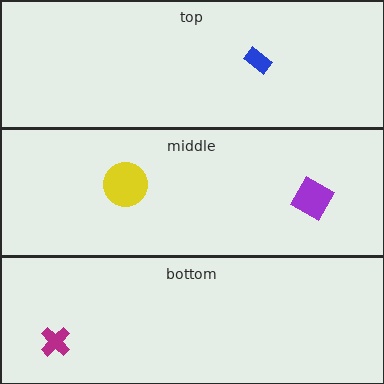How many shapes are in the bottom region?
1.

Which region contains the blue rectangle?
The top region.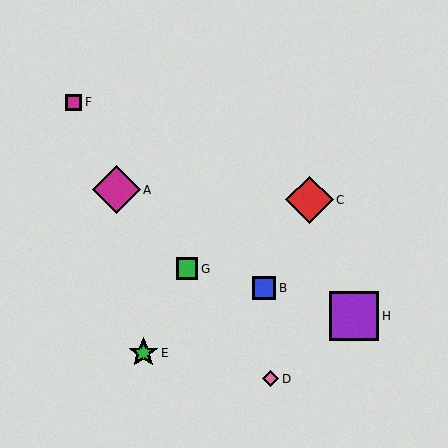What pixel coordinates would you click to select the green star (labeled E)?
Click at (143, 353) to select the green star E.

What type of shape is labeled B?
Shape B is a blue square.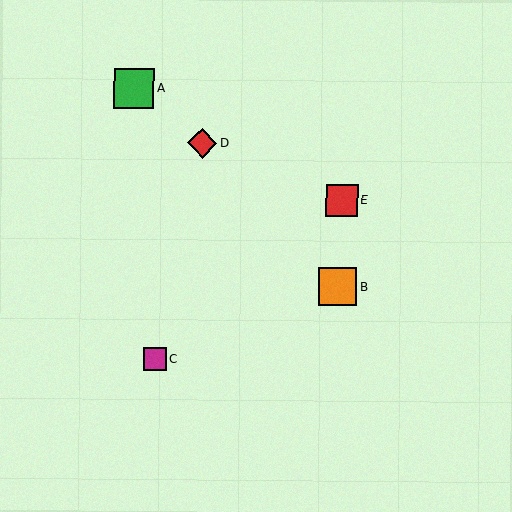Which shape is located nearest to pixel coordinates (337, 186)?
The red square (labeled E) at (342, 200) is nearest to that location.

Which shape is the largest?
The green square (labeled A) is the largest.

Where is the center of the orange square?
The center of the orange square is at (337, 286).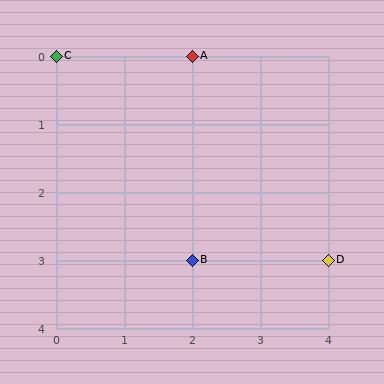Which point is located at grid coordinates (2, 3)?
Point B is at (2, 3).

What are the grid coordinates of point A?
Point A is at grid coordinates (2, 0).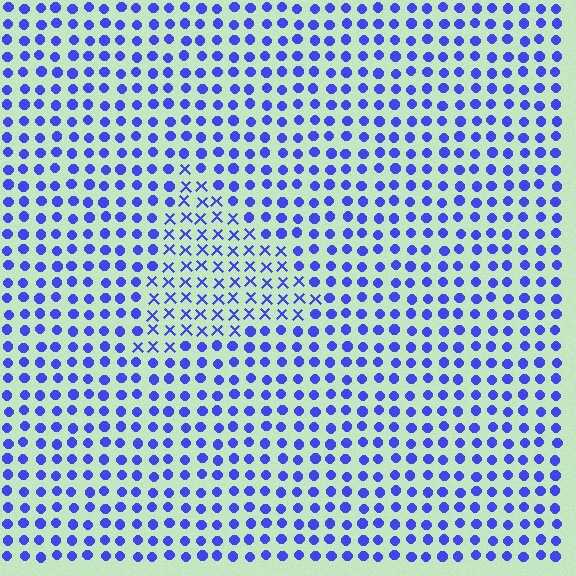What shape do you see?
I see a triangle.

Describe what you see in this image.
The image is filled with small blue elements arranged in a uniform grid. A triangle-shaped region contains X marks, while the surrounding area contains circles. The boundary is defined purely by the change in element shape.